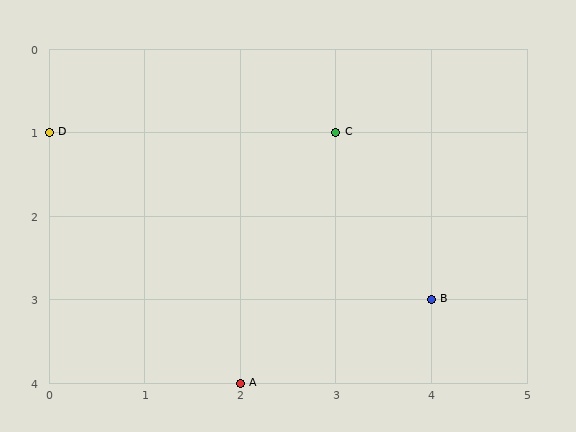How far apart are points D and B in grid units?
Points D and B are 4 columns and 2 rows apart (about 4.5 grid units diagonally).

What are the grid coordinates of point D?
Point D is at grid coordinates (0, 1).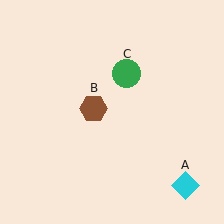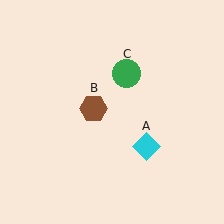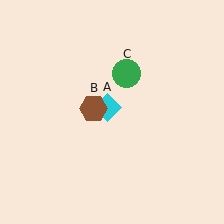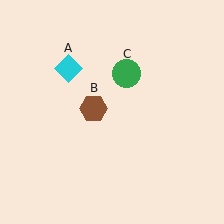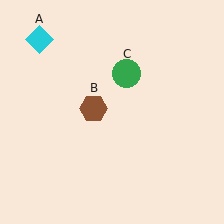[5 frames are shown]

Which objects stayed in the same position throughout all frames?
Brown hexagon (object B) and green circle (object C) remained stationary.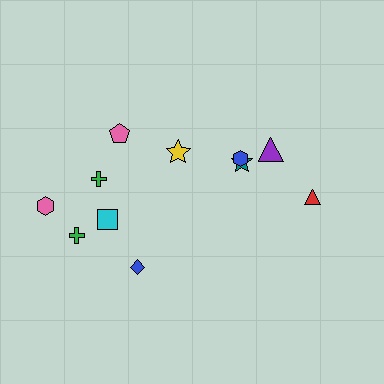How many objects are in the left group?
There are 7 objects.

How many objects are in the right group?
There are 4 objects.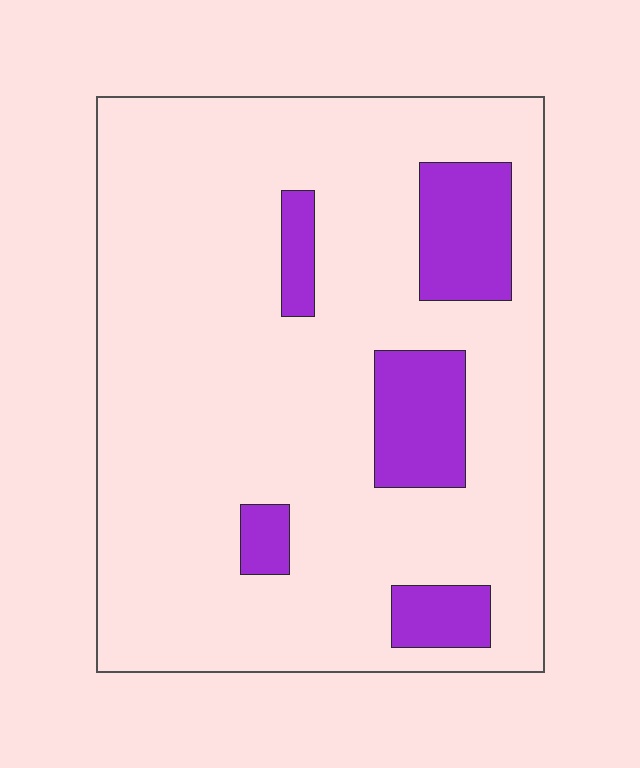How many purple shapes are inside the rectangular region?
5.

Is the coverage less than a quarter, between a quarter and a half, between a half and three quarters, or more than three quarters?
Less than a quarter.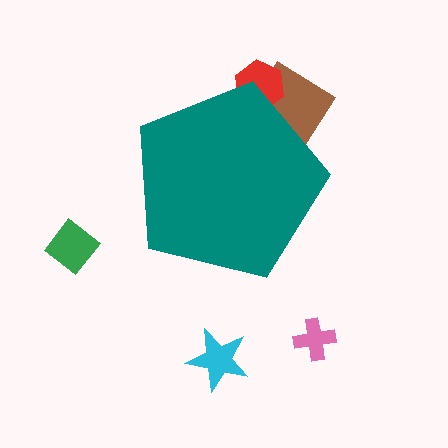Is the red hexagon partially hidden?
Yes, the red hexagon is partially hidden behind the teal pentagon.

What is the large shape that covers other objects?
A teal pentagon.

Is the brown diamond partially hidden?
Yes, the brown diamond is partially hidden behind the teal pentagon.